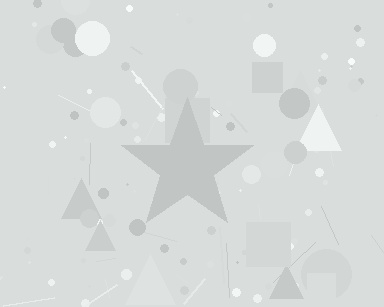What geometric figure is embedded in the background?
A star is embedded in the background.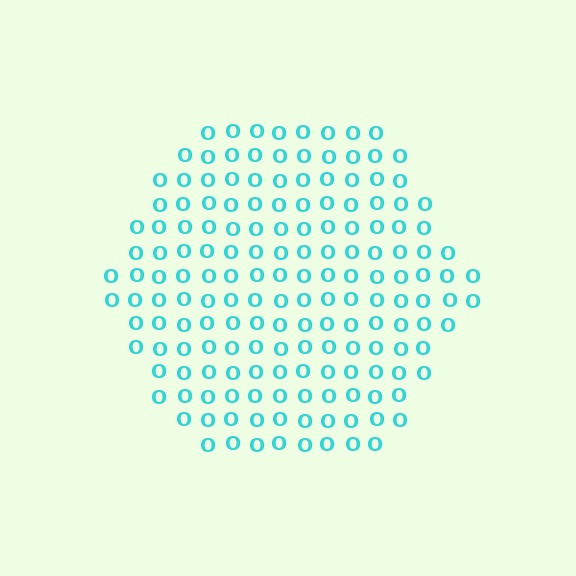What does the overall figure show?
The overall figure shows a hexagon.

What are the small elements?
The small elements are letter O's.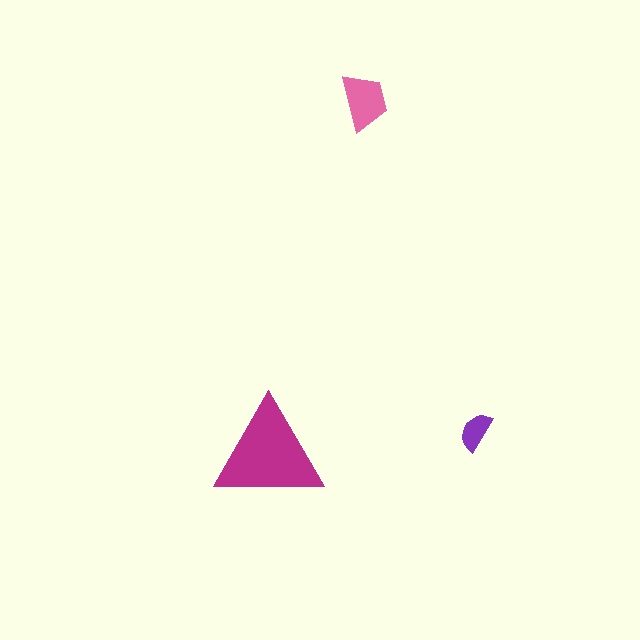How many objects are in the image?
There are 3 objects in the image.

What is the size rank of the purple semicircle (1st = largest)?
3rd.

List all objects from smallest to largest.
The purple semicircle, the pink trapezoid, the magenta triangle.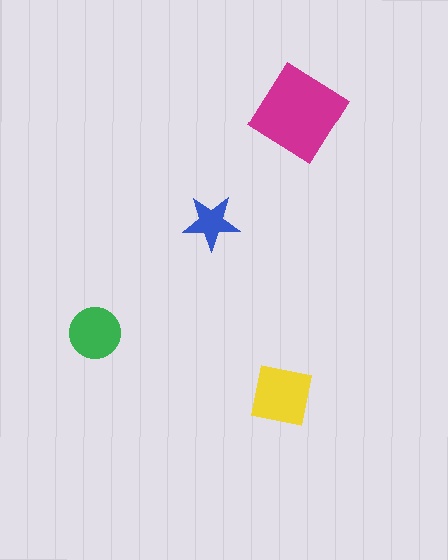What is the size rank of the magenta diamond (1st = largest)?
1st.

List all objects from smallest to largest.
The blue star, the green circle, the yellow square, the magenta diamond.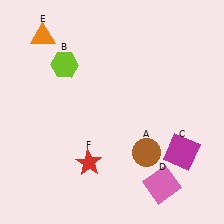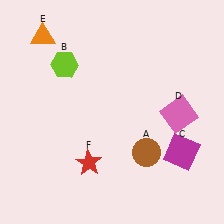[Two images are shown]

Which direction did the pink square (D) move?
The pink square (D) moved up.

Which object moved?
The pink square (D) moved up.